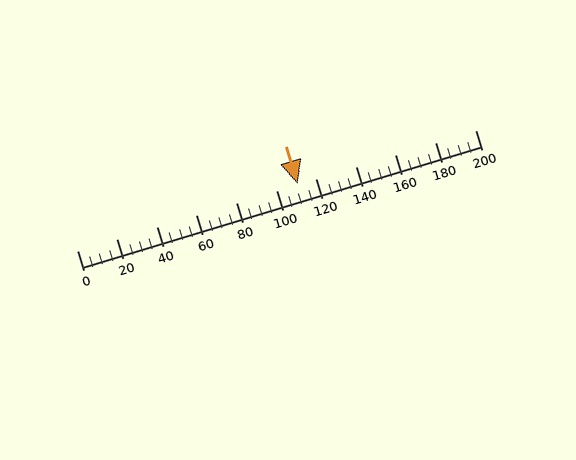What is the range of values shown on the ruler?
The ruler shows values from 0 to 200.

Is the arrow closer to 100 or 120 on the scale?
The arrow is closer to 120.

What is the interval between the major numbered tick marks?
The major tick marks are spaced 20 units apart.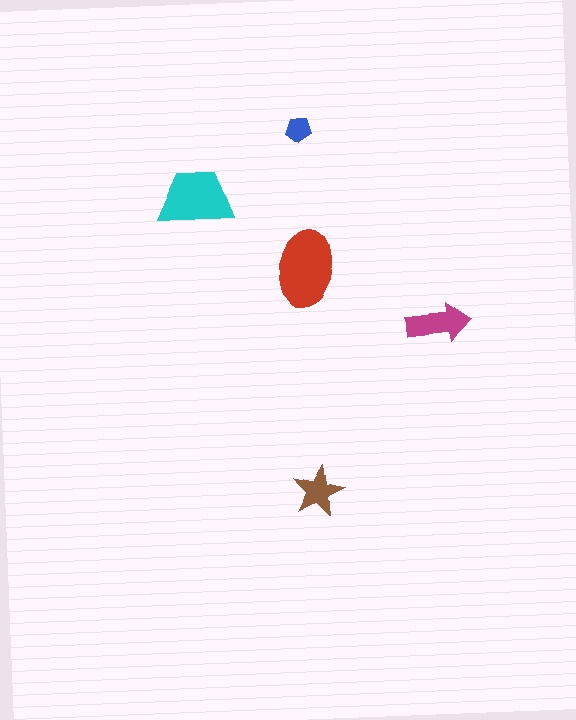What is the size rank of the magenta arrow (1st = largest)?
3rd.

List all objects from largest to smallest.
The red ellipse, the cyan trapezoid, the magenta arrow, the brown star, the blue pentagon.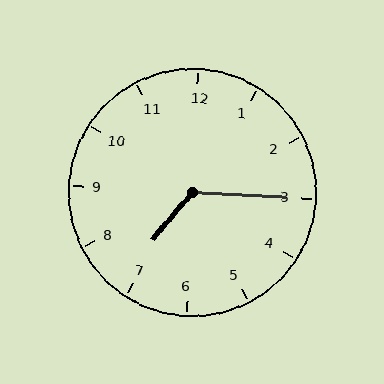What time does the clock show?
7:15.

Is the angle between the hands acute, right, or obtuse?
It is obtuse.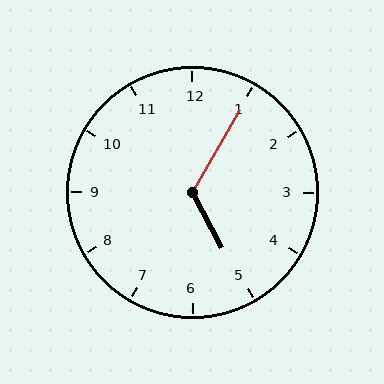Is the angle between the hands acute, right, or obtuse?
It is obtuse.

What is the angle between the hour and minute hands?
Approximately 122 degrees.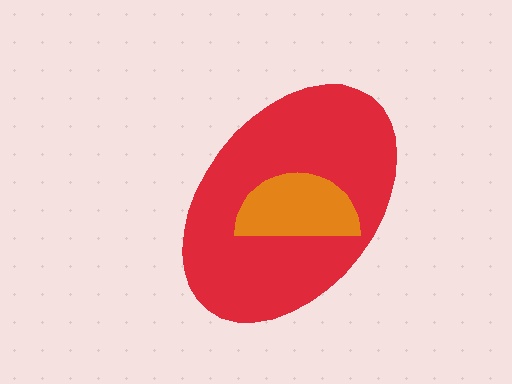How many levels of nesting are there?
2.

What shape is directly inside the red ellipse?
The orange semicircle.